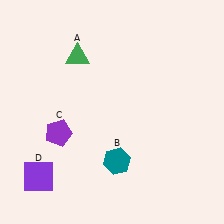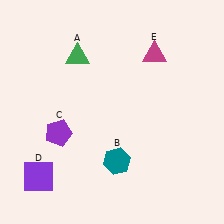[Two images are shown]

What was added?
A magenta triangle (E) was added in Image 2.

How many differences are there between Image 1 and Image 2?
There is 1 difference between the two images.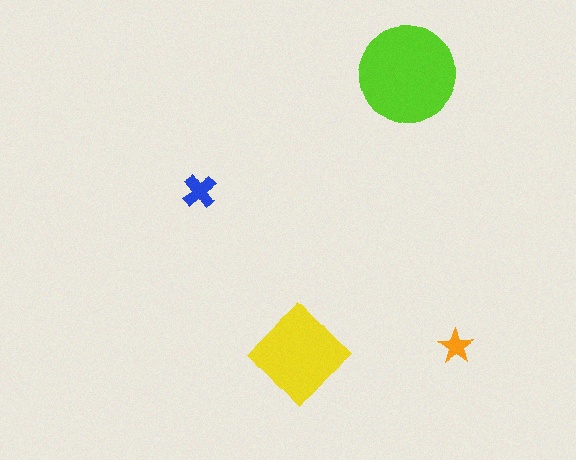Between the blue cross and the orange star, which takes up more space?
The blue cross.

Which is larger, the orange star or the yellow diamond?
The yellow diamond.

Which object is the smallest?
The orange star.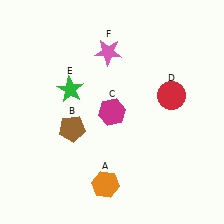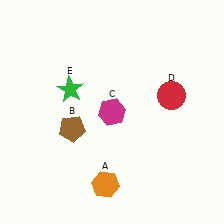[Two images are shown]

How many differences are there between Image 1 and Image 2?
There is 1 difference between the two images.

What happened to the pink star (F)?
The pink star (F) was removed in Image 2. It was in the top-left area of Image 1.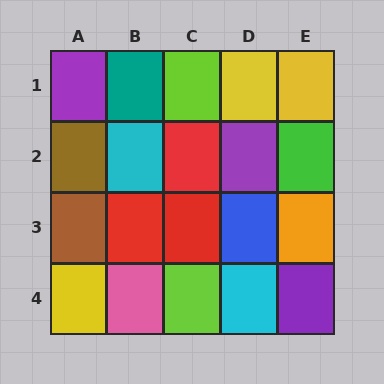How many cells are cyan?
2 cells are cyan.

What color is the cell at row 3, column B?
Red.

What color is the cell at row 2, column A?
Brown.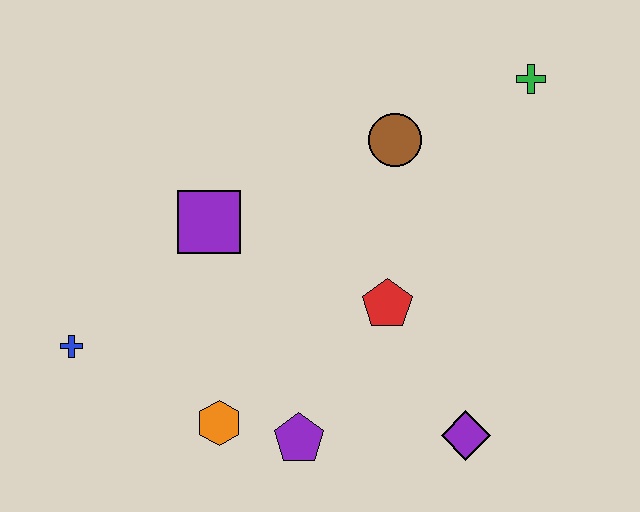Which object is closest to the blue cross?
The orange hexagon is closest to the blue cross.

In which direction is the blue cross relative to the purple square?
The blue cross is to the left of the purple square.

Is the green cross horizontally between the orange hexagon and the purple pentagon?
No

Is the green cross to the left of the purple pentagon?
No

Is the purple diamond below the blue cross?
Yes